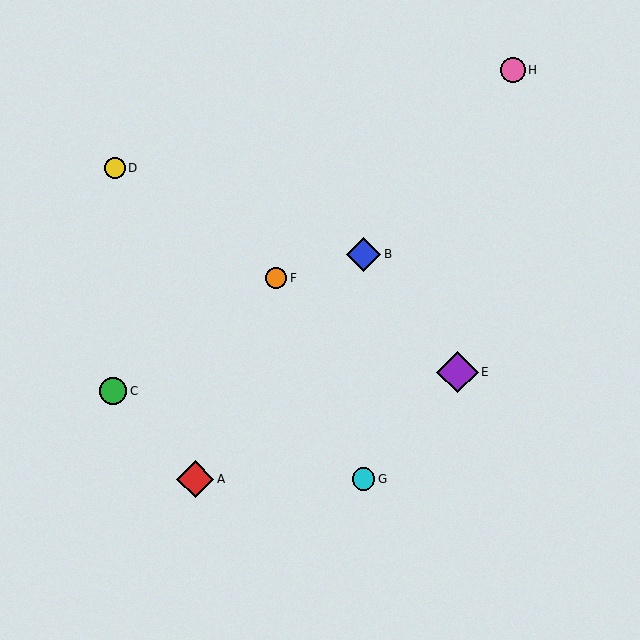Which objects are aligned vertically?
Objects B, G are aligned vertically.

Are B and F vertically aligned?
No, B is at x≈364 and F is at x≈276.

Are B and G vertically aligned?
Yes, both are at x≈364.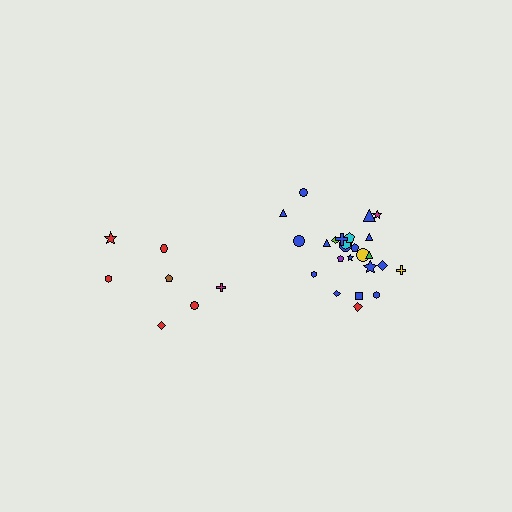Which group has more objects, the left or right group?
The right group.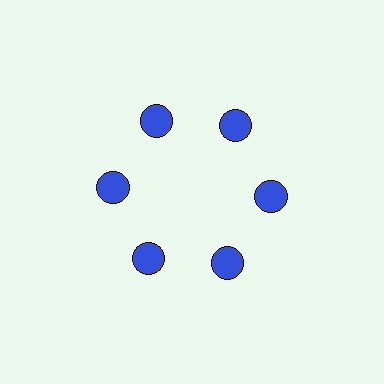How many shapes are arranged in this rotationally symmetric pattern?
There are 6 shapes, arranged in 6 groups of 1.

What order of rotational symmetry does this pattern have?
This pattern has 6-fold rotational symmetry.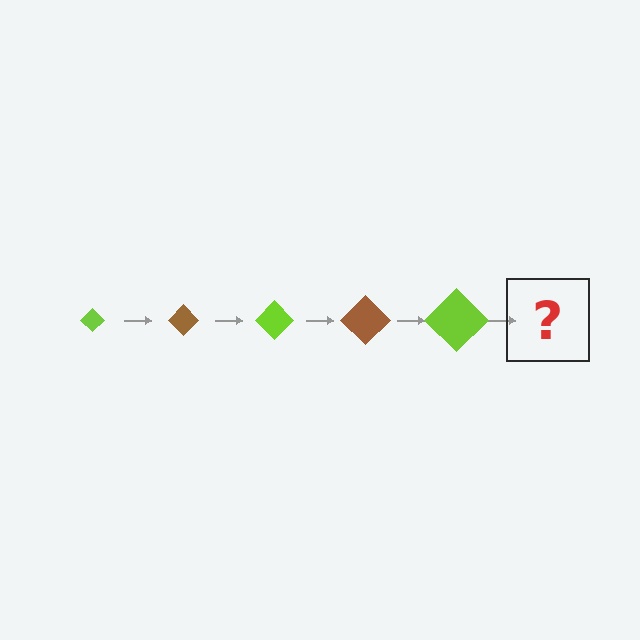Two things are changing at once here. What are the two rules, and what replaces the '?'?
The two rules are that the diamond grows larger each step and the color cycles through lime and brown. The '?' should be a brown diamond, larger than the previous one.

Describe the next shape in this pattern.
It should be a brown diamond, larger than the previous one.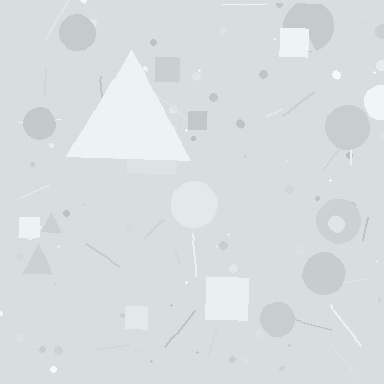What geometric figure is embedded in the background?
A triangle is embedded in the background.